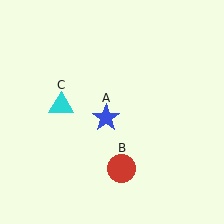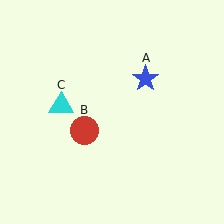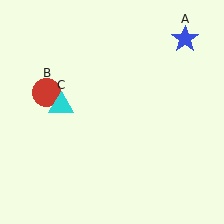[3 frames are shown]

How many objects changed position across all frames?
2 objects changed position: blue star (object A), red circle (object B).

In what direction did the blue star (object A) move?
The blue star (object A) moved up and to the right.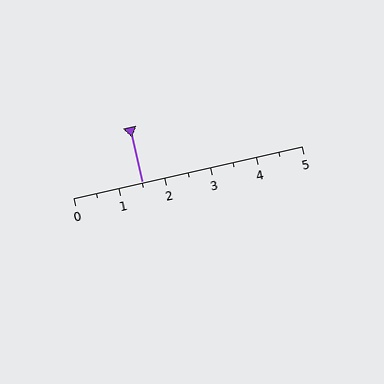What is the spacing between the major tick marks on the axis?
The major ticks are spaced 1 apart.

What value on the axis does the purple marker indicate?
The marker indicates approximately 1.5.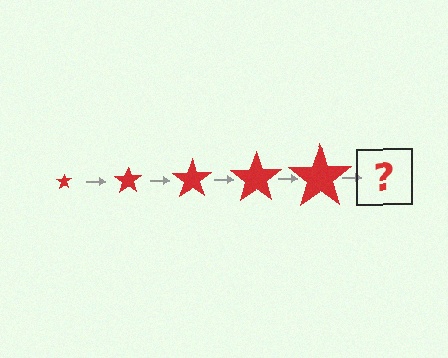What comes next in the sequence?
The next element should be a red star, larger than the previous one.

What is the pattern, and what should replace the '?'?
The pattern is that the star gets progressively larger each step. The '?' should be a red star, larger than the previous one.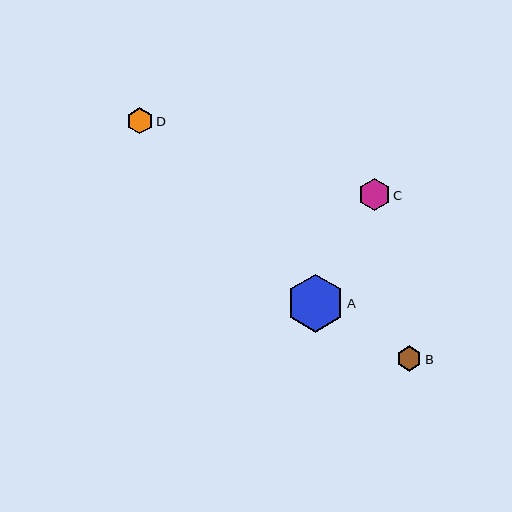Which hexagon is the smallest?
Hexagon B is the smallest with a size of approximately 25 pixels.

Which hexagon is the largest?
Hexagon A is the largest with a size of approximately 58 pixels.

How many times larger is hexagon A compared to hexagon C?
Hexagon A is approximately 1.8 times the size of hexagon C.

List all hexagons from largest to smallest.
From largest to smallest: A, C, D, B.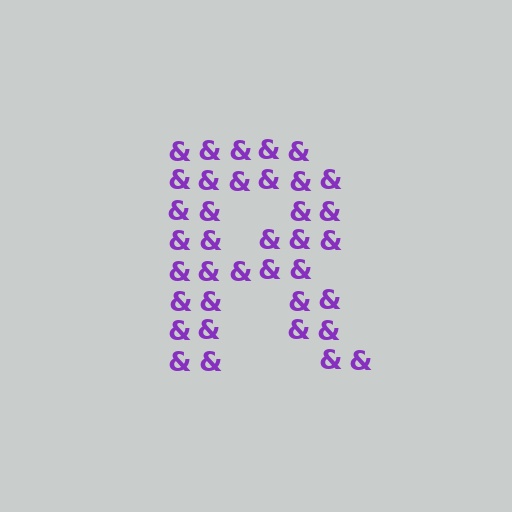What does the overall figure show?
The overall figure shows the letter R.